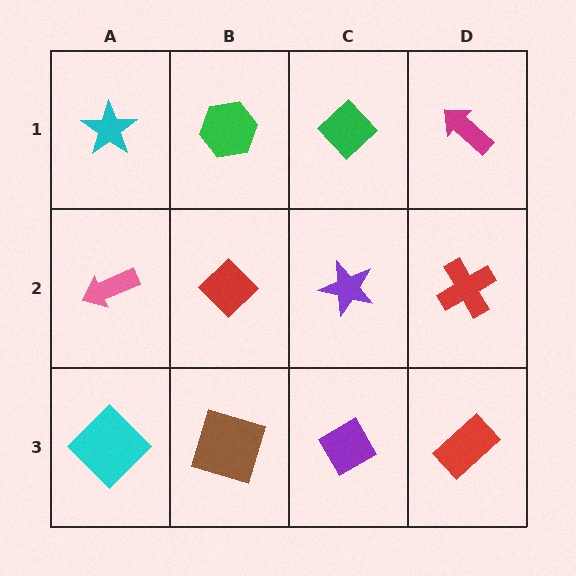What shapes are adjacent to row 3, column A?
A pink arrow (row 2, column A), a brown square (row 3, column B).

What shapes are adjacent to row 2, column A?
A cyan star (row 1, column A), a cyan diamond (row 3, column A), a red diamond (row 2, column B).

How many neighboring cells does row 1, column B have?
3.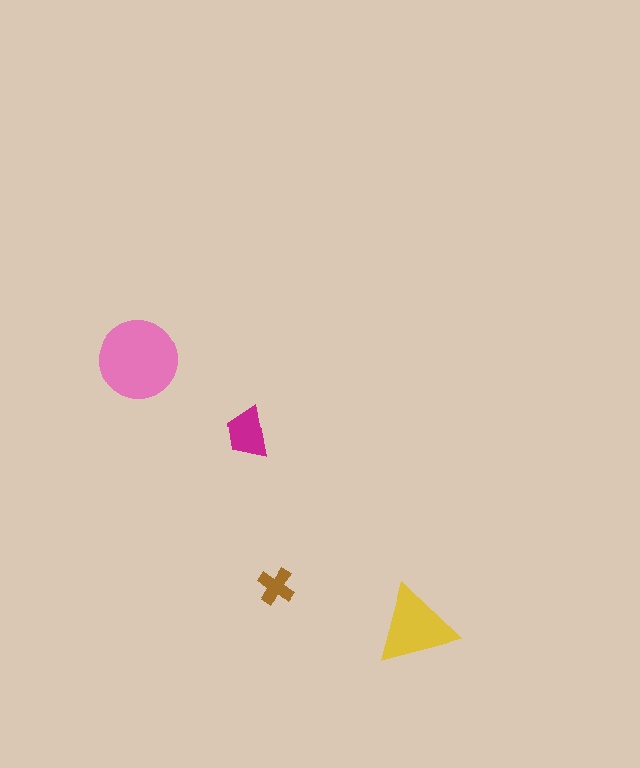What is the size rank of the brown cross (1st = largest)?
4th.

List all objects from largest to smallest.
The pink circle, the yellow triangle, the magenta trapezoid, the brown cross.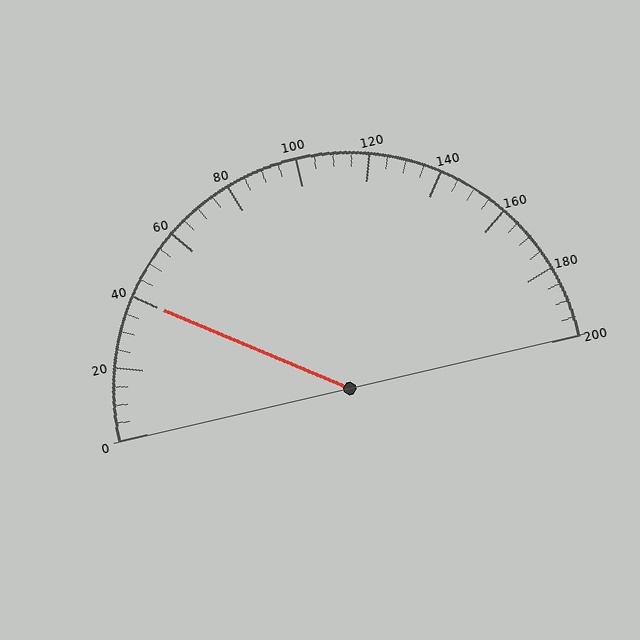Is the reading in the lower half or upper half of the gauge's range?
The reading is in the lower half of the range (0 to 200).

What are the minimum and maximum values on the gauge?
The gauge ranges from 0 to 200.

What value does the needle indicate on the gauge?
The needle indicates approximately 40.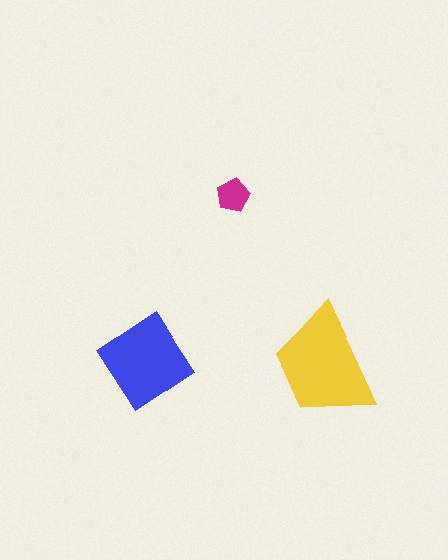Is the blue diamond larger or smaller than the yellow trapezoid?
Smaller.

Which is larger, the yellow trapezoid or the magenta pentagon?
The yellow trapezoid.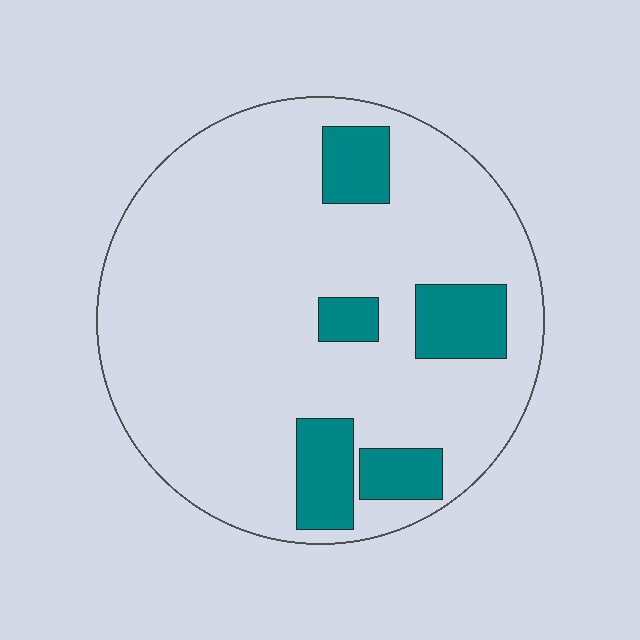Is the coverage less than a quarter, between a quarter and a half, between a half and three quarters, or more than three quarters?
Less than a quarter.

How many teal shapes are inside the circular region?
5.